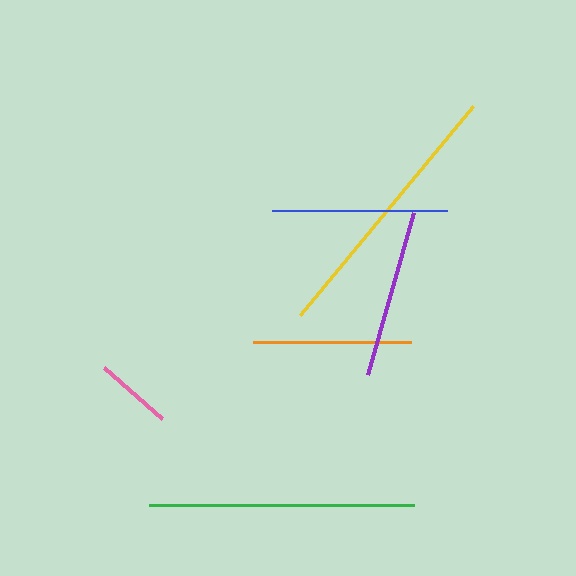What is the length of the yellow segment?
The yellow segment is approximately 271 pixels long.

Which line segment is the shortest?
The pink line is the shortest at approximately 77 pixels.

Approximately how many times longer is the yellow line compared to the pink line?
The yellow line is approximately 3.5 times the length of the pink line.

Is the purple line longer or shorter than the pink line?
The purple line is longer than the pink line.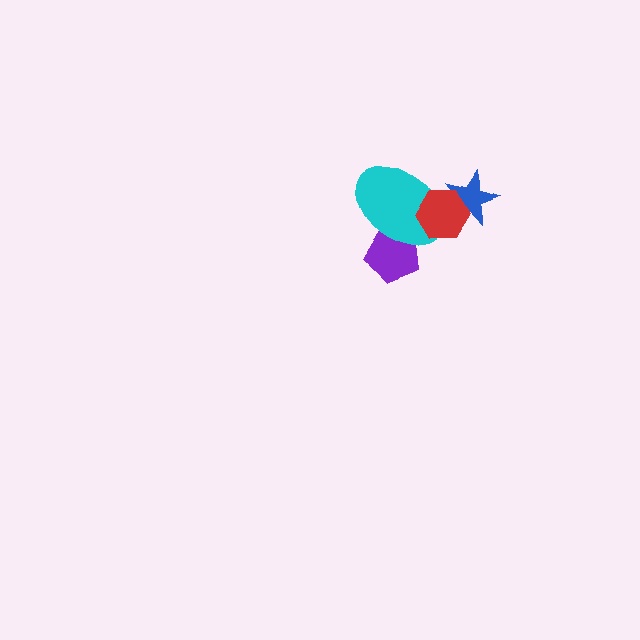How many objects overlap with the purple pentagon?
1 object overlaps with the purple pentagon.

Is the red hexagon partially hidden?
No, no other shape covers it.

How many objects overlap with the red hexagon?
2 objects overlap with the red hexagon.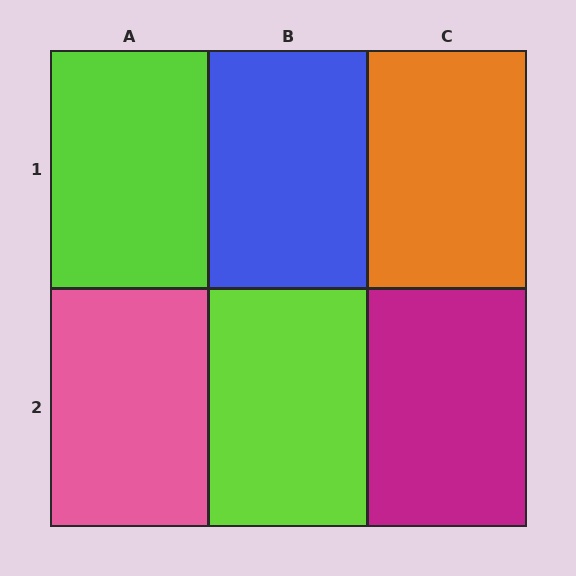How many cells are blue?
1 cell is blue.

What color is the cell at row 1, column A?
Lime.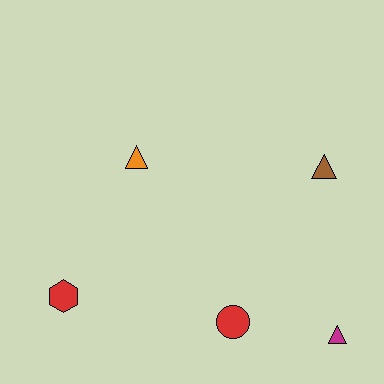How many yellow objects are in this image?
There are no yellow objects.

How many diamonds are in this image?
There are no diamonds.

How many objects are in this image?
There are 5 objects.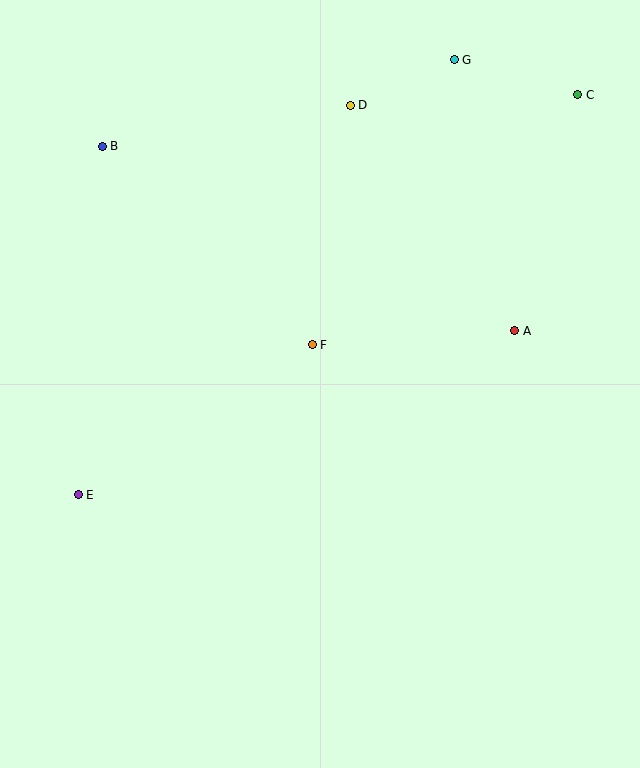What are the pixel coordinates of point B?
Point B is at (102, 146).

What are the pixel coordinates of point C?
Point C is at (578, 95).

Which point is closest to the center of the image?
Point F at (312, 345) is closest to the center.